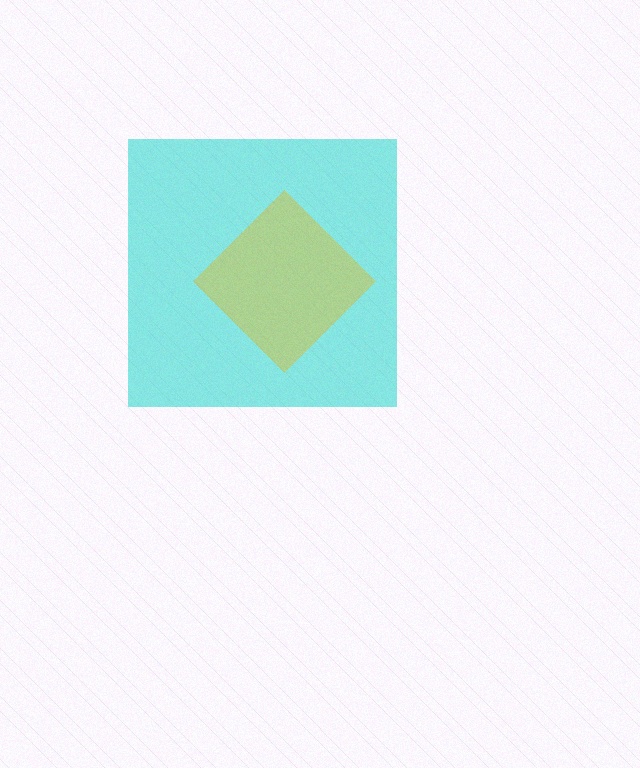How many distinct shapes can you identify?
There are 2 distinct shapes: a cyan square, a yellow diamond.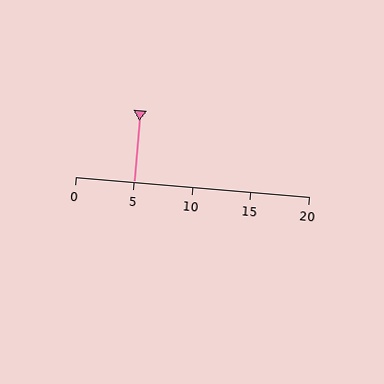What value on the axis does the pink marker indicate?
The marker indicates approximately 5.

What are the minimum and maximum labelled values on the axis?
The axis runs from 0 to 20.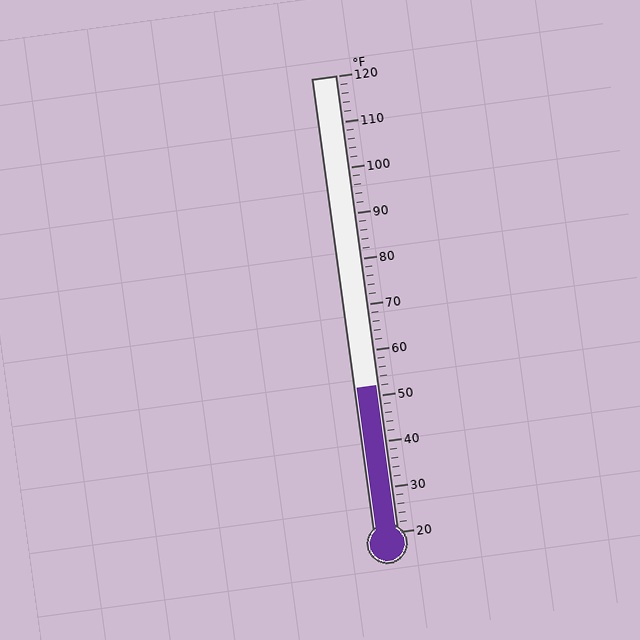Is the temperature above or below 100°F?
The temperature is below 100°F.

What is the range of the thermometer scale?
The thermometer scale ranges from 20°F to 120°F.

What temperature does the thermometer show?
The thermometer shows approximately 52°F.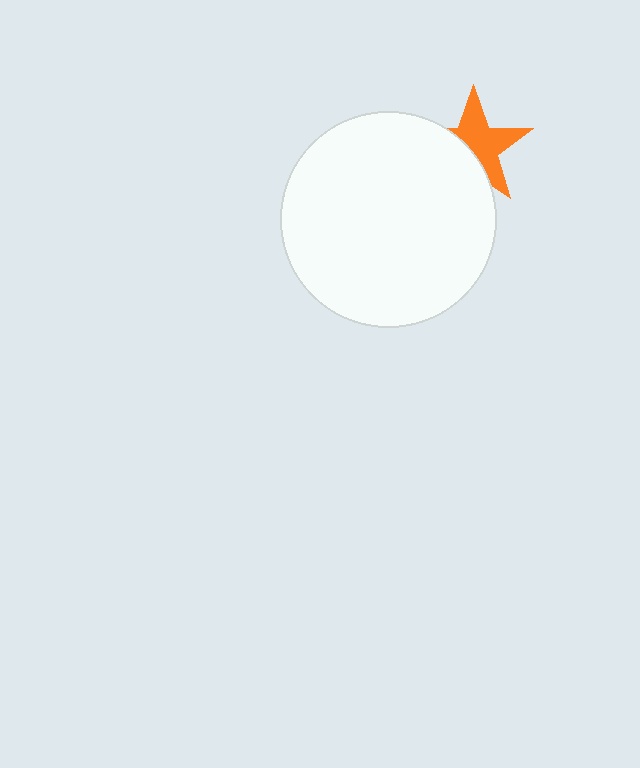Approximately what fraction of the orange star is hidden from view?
Roughly 42% of the orange star is hidden behind the white circle.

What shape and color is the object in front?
The object in front is a white circle.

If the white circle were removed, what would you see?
You would see the complete orange star.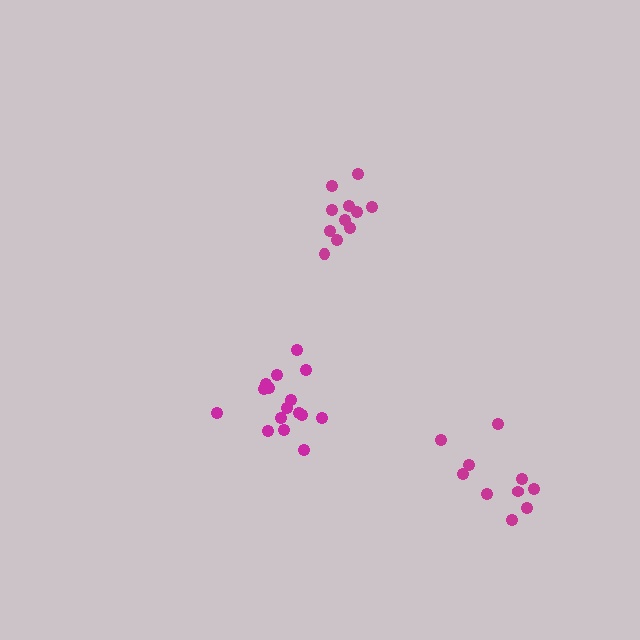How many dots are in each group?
Group 1: 16 dots, Group 2: 10 dots, Group 3: 11 dots (37 total).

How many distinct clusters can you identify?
There are 3 distinct clusters.